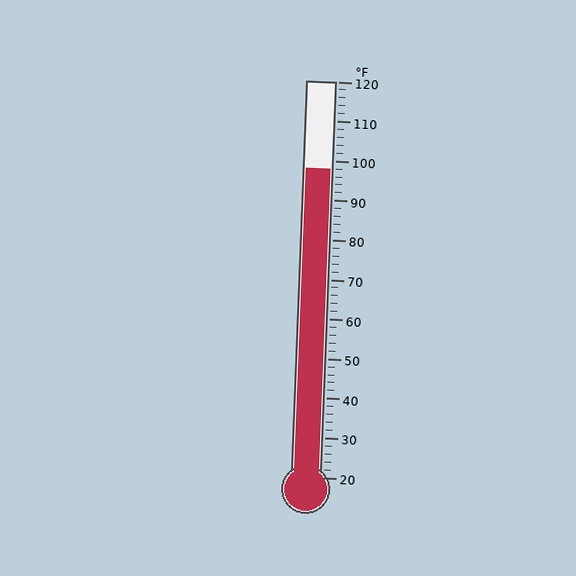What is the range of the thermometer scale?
The thermometer scale ranges from 20°F to 120°F.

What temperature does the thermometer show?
The thermometer shows approximately 98°F.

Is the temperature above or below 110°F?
The temperature is below 110°F.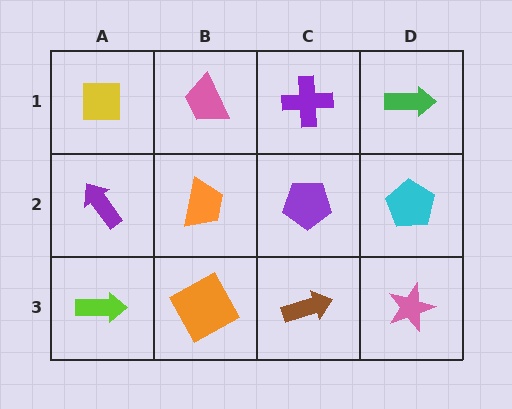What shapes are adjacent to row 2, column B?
A pink trapezoid (row 1, column B), an orange square (row 3, column B), a purple arrow (row 2, column A), a purple pentagon (row 2, column C).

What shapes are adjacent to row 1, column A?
A purple arrow (row 2, column A), a pink trapezoid (row 1, column B).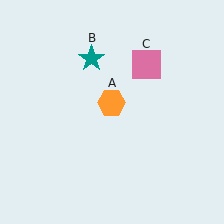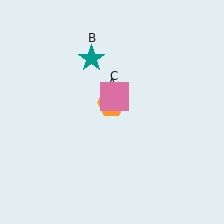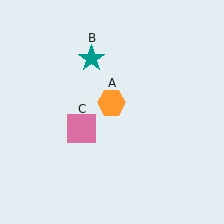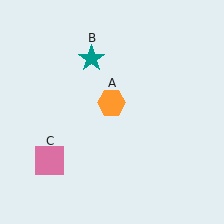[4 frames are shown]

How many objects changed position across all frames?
1 object changed position: pink square (object C).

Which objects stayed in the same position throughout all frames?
Orange hexagon (object A) and teal star (object B) remained stationary.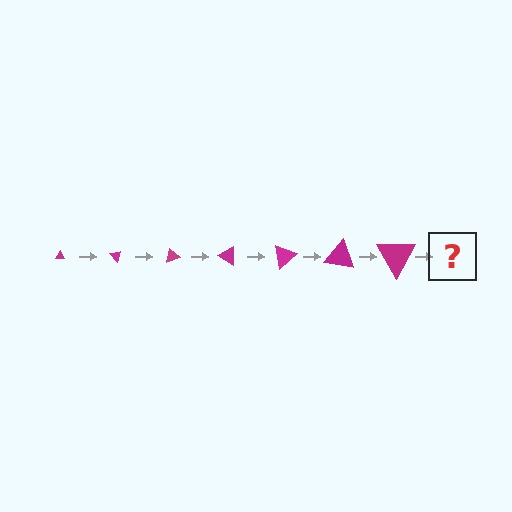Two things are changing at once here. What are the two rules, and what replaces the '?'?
The two rules are that the triangle grows larger each step and it rotates 50 degrees each step. The '?' should be a triangle, larger than the previous one and rotated 350 degrees from the start.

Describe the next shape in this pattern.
It should be a triangle, larger than the previous one and rotated 350 degrees from the start.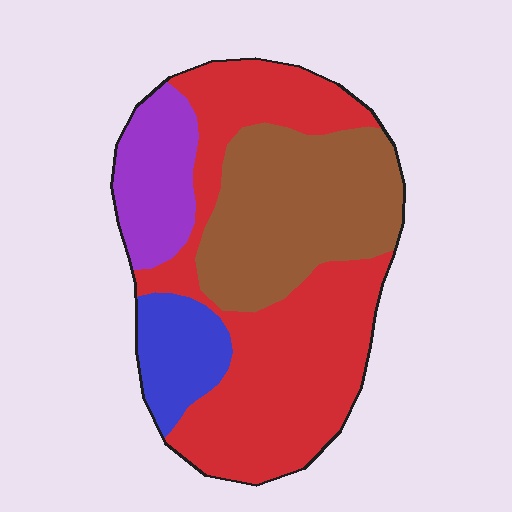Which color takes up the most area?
Red, at roughly 45%.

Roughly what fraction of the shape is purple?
Purple covers about 15% of the shape.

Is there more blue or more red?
Red.